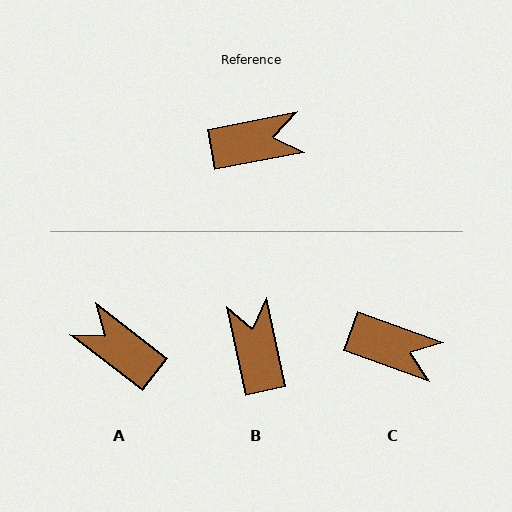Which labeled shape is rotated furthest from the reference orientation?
A, about 131 degrees away.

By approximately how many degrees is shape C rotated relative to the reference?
Approximately 31 degrees clockwise.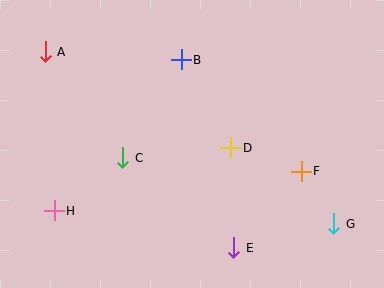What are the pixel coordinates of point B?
Point B is at (181, 60).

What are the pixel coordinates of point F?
Point F is at (301, 171).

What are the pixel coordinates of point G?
Point G is at (334, 224).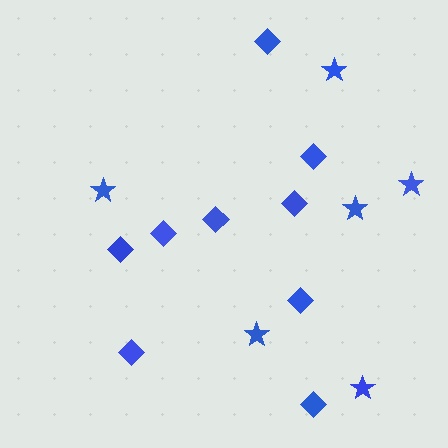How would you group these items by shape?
There are 2 groups: one group of diamonds (9) and one group of stars (6).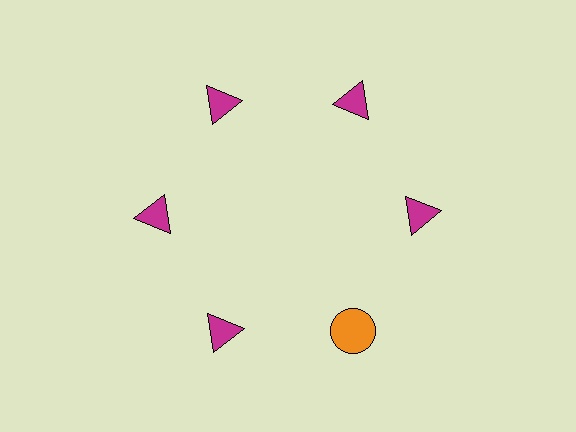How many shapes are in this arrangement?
There are 6 shapes arranged in a ring pattern.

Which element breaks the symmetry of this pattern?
The orange circle at roughly the 5 o'clock position breaks the symmetry. All other shapes are magenta triangles.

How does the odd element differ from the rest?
It differs in both color (orange instead of magenta) and shape (circle instead of triangle).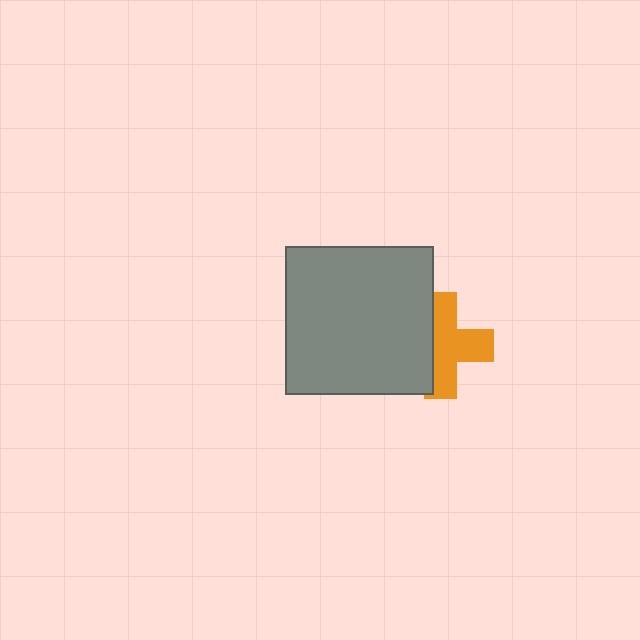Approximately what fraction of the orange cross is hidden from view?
Roughly 37% of the orange cross is hidden behind the gray square.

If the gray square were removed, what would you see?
You would see the complete orange cross.